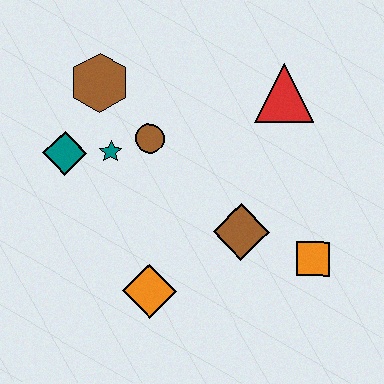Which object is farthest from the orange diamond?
The red triangle is farthest from the orange diamond.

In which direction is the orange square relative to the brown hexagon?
The orange square is to the right of the brown hexagon.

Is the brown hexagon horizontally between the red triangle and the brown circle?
No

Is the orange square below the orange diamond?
No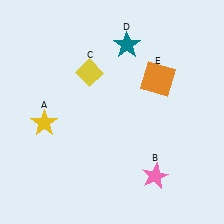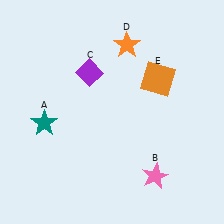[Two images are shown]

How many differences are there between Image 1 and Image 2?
There are 3 differences between the two images.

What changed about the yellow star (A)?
In Image 1, A is yellow. In Image 2, it changed to teal.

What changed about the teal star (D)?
In Image 1, D is teal. In Image 2, it changed to orange.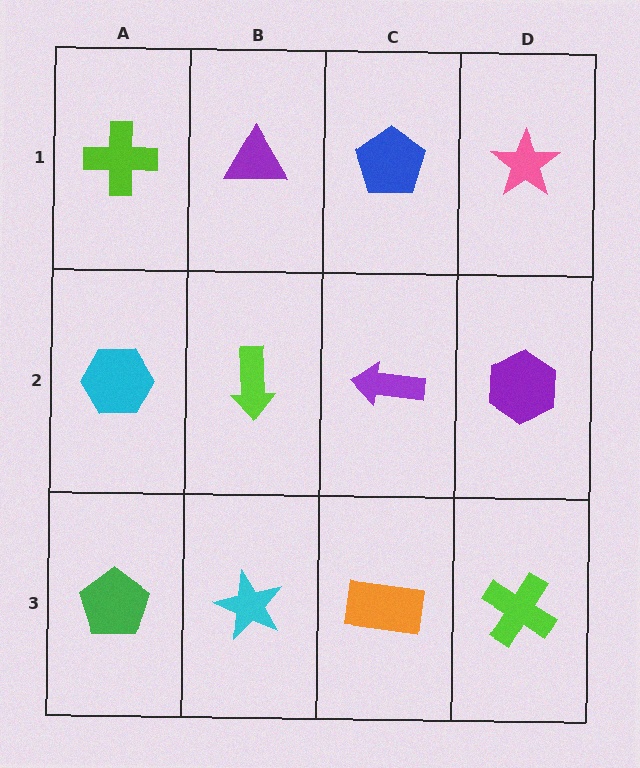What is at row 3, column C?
An orange rectangle.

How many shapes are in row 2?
4 shapes.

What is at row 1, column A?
A lime cross.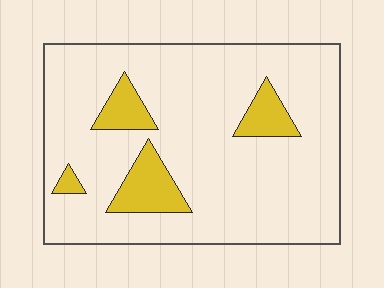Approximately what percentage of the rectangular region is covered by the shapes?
Approximately 15%.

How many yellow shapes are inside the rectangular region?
4.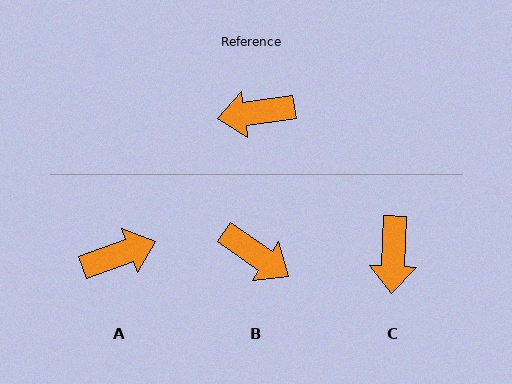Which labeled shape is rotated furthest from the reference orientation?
A, about 168 degrees away.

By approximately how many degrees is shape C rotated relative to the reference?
Approximately 79 degrees counter-clockwise.